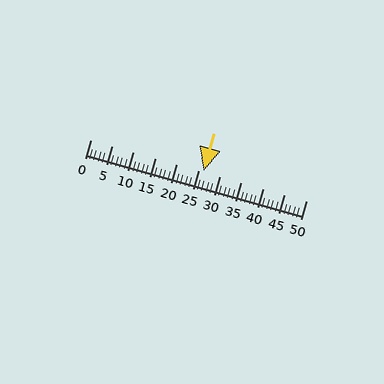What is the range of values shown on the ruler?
The ruler shows values from 0 to 50.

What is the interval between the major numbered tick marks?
The major tick marks are spaced 5 units apart.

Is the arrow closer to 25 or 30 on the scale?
The arrow is closer to 25.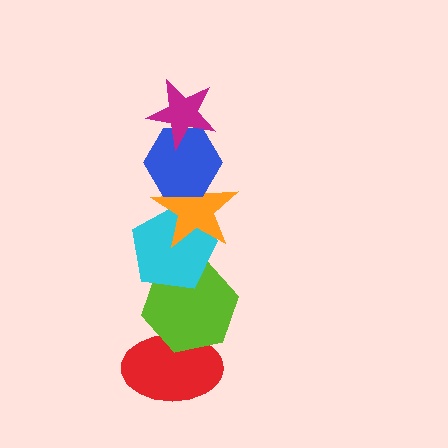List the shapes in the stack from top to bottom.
From top to bottom: the magenta star, the blue hexagon, the orange star, the cyan pentagon, the lime hexagon, the red ellipse.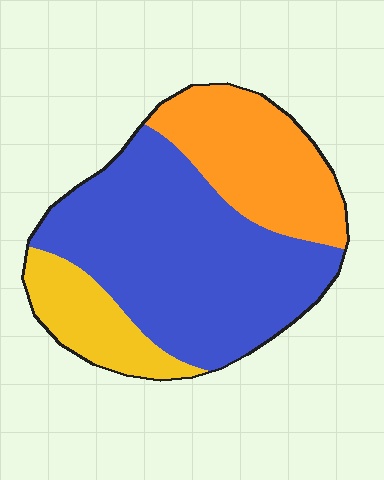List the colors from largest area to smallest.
From largest to smallest: blue, orange, yellow.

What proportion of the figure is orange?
Orange covers around 25% of the figure.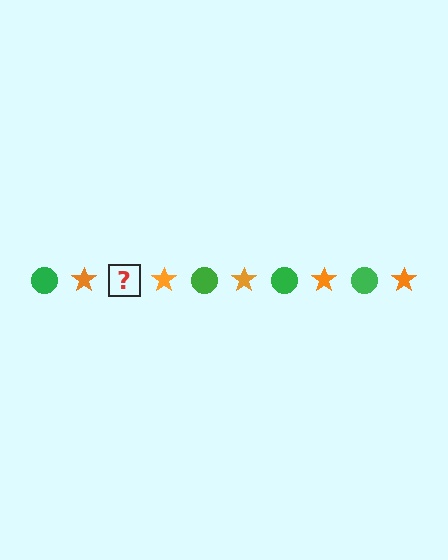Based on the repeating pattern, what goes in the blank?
The blank should be a green circle.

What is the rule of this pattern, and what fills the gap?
The rule is that the pattern alternates between green circle and orange star. The gap should be filled with a green circle.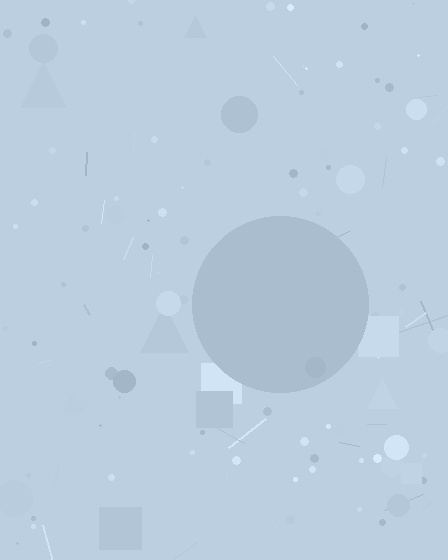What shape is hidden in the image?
A circle is hidden in the image.